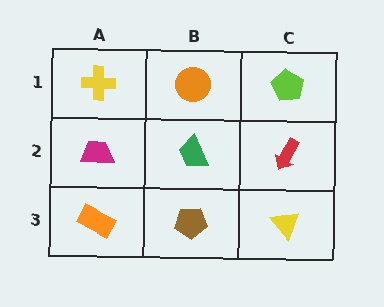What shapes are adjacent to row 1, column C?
A red arrow (row 2, column C), an orange circle (row 1, column B).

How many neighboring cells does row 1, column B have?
3.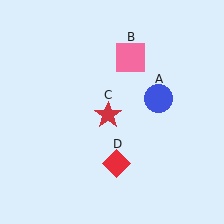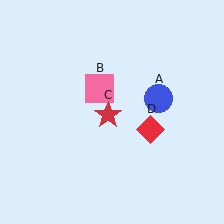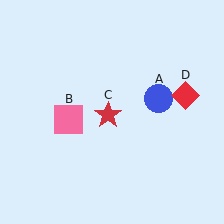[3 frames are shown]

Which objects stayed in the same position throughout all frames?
Blue circle (object A) and red star (object C) remained stationary.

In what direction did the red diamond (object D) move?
The red diamond (object D) moved up and to the right.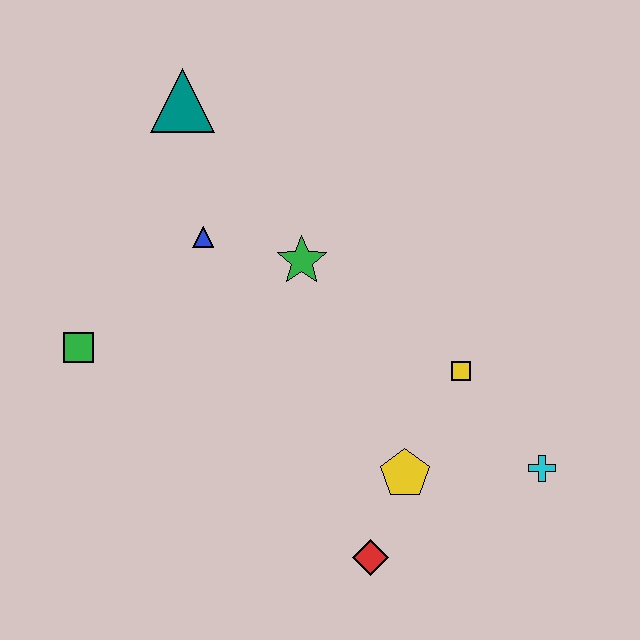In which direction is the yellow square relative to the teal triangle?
The yellow square is to the right of the teal triangle.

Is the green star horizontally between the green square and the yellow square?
Yes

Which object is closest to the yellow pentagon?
The red diamond is closest to the yellow pentagon.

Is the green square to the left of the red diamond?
Yes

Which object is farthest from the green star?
The cyan cross is farthest from the green star.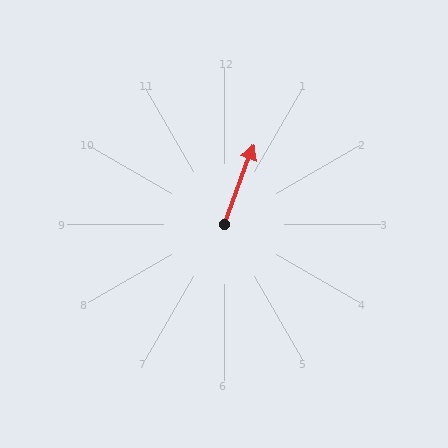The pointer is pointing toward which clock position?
Roughly 1 o'clock.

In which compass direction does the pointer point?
North.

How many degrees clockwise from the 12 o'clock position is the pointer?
Approximately 21 degrees.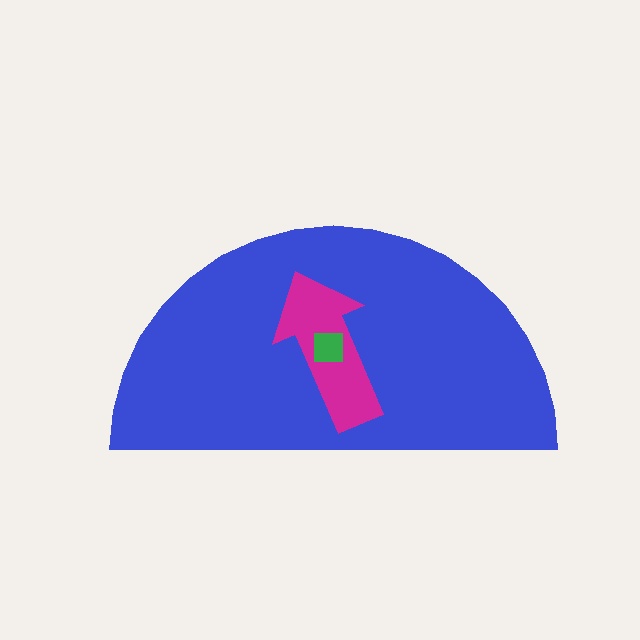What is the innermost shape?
The green square.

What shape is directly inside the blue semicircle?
The magenta arrow.